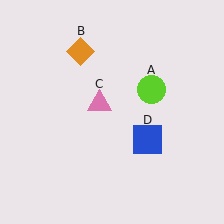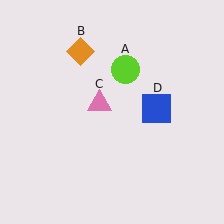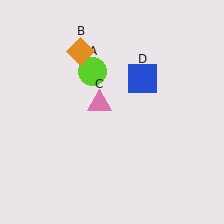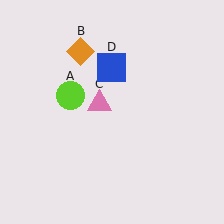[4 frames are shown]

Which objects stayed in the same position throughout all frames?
Orange diamond (object B) and pink triangle (object C) remained stationary.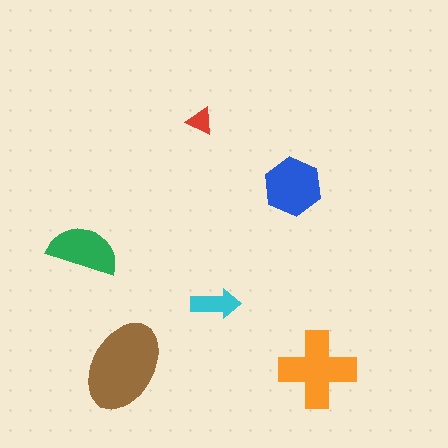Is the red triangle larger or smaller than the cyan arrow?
Smaller.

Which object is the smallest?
The red triangle.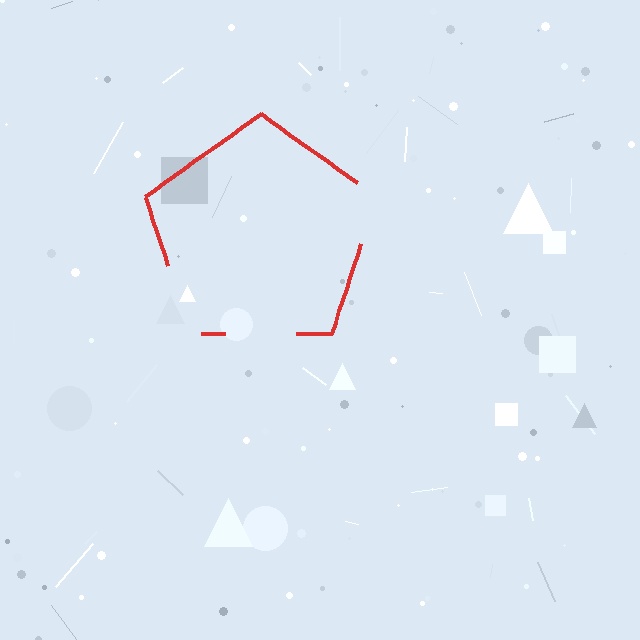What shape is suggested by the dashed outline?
The dashed outline suggests a pentagon.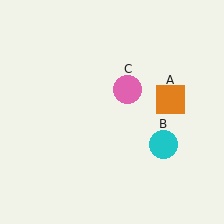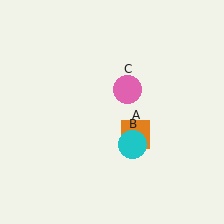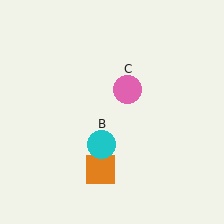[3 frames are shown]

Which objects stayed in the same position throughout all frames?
Pink circle (object C) remained stationary.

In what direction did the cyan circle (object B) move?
The cyan circle (object B) moved left.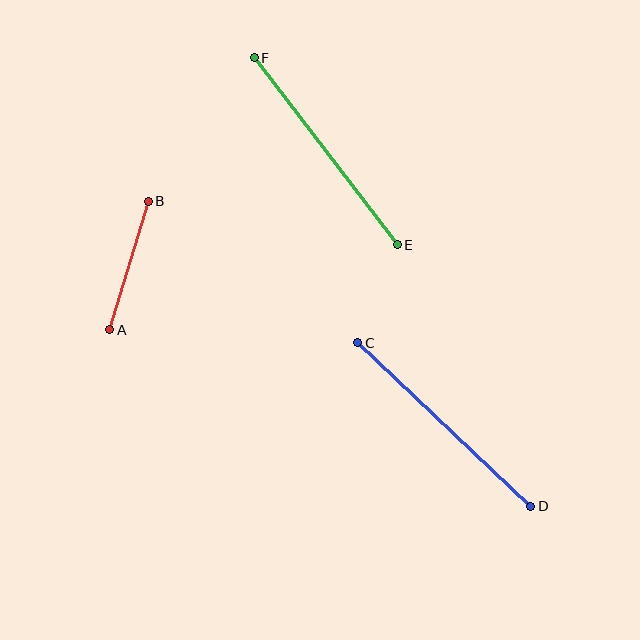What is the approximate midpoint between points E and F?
The midpoint is at approximately (326, 151) pixels.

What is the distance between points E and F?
The distance is approximately 236 pixels.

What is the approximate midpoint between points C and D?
The midpoint is at approximately (444, 425) pixels.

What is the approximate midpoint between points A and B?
The midpoint is at approximately (129, 266) pixels.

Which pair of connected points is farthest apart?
Points C and D are farthest apart.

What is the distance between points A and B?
The distance is approximately 134 pixels.